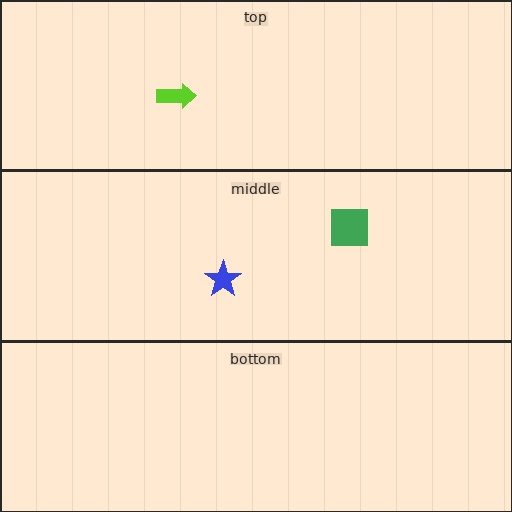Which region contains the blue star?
The middle region.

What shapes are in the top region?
The lime arrow.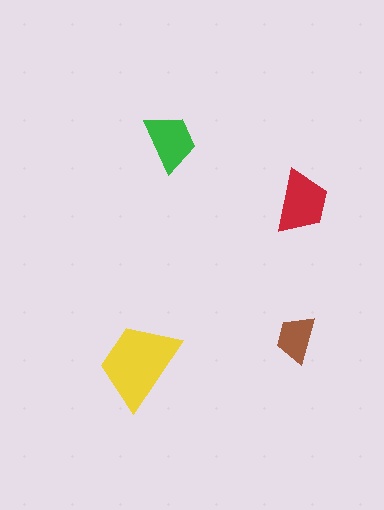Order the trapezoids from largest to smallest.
the yellow one, the red one, the green one, the brown one.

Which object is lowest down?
The yellow trapezoid is bottommost.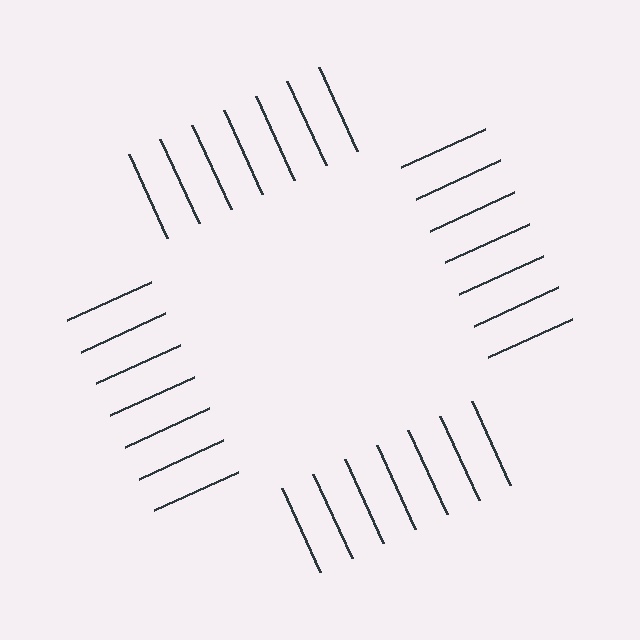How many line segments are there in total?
28 — 7 along each of the 4 edges.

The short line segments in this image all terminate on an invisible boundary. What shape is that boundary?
An illusory square — the line segments terminate on its edges but no continuous stroke is drawn.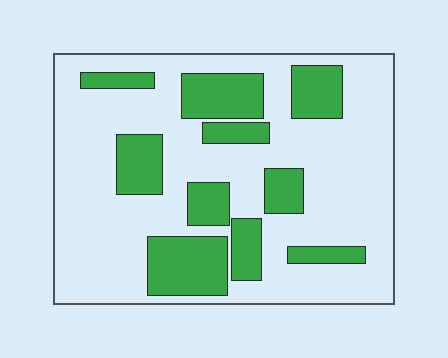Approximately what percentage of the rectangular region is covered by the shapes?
Approximately 30%.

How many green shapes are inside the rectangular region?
10.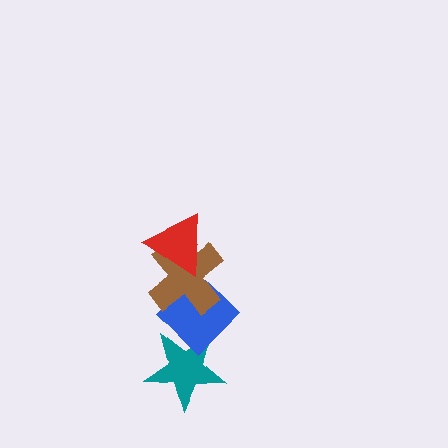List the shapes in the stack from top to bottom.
From top to bottom: the red triangle, the brown cross, the blue diamond, the teal star.